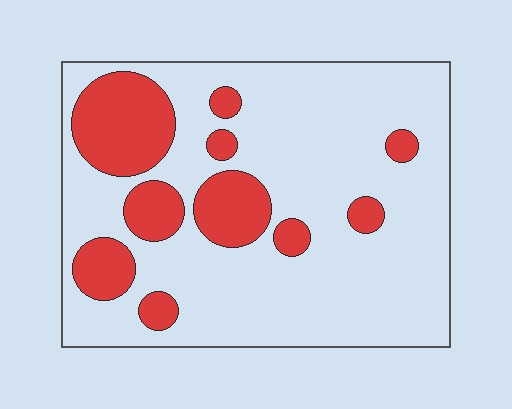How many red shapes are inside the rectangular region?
10.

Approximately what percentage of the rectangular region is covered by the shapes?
Approximately 25%.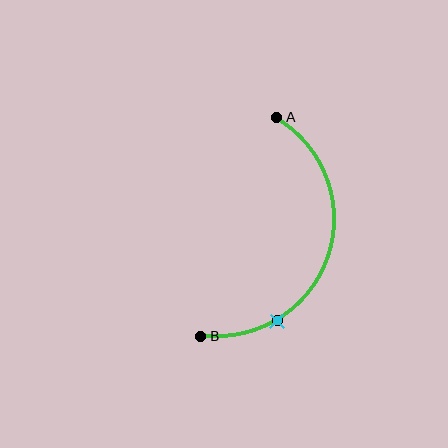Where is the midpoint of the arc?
The arc midpoint is the point on the curve farthest from the straight line joining A and B. It sits to the right of that line.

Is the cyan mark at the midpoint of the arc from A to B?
No. The cyan mark lies on the arc but is closer to endpoint B. The arc midpoint would be at the point on the curve equidistant along the arc from both A and B.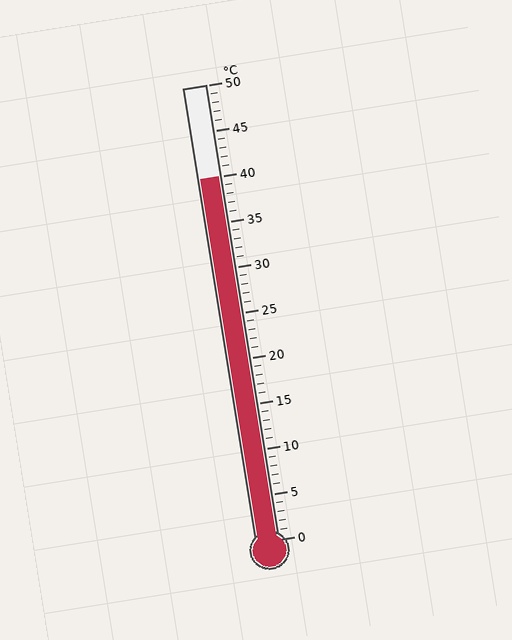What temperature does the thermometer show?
The thermometer shows approximately 40°C.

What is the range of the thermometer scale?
The thermometer scale ranges from 0°C to 50°C.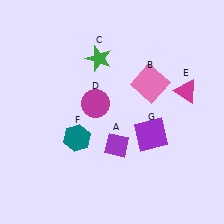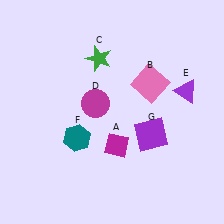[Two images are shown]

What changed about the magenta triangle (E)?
In Image 1, E is magenta. In Image 2, it changed to purple.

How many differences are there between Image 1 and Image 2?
There are 2 differences between the two images.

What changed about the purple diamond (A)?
In Image 1, A is purple. In Image 2, it changed to magenta.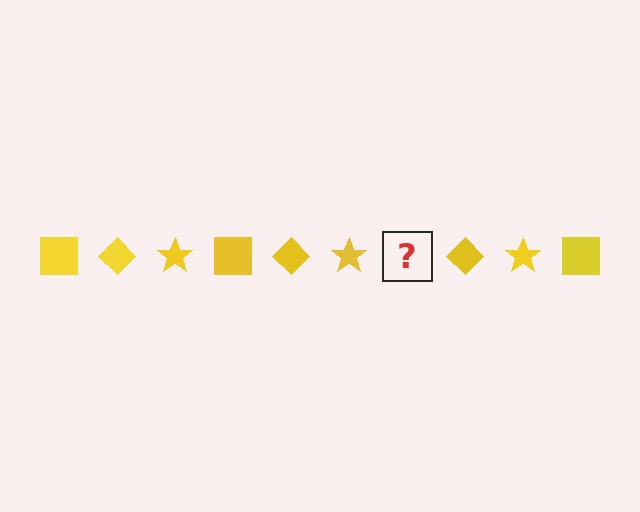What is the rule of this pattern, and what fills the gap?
The rule is that the pattern cycles through square, diamond, star shapes in yellow. The gap should be filled with a yellow square.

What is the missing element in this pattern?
The missing element is a yellow square.